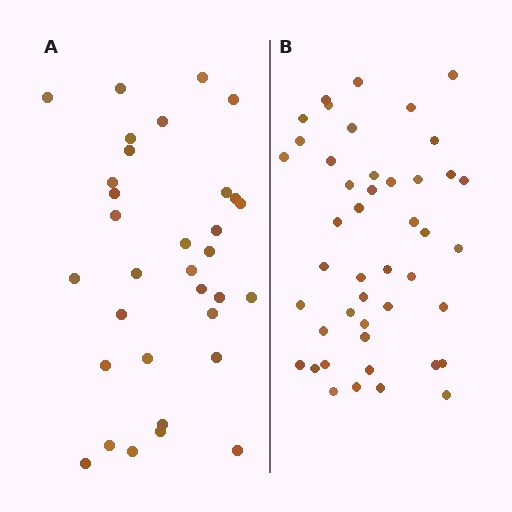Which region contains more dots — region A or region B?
Region B (the right region) has more dots.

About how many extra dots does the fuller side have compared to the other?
Region B has roughly 12 or so more dots than region A.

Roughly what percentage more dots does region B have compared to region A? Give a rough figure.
About 35% more.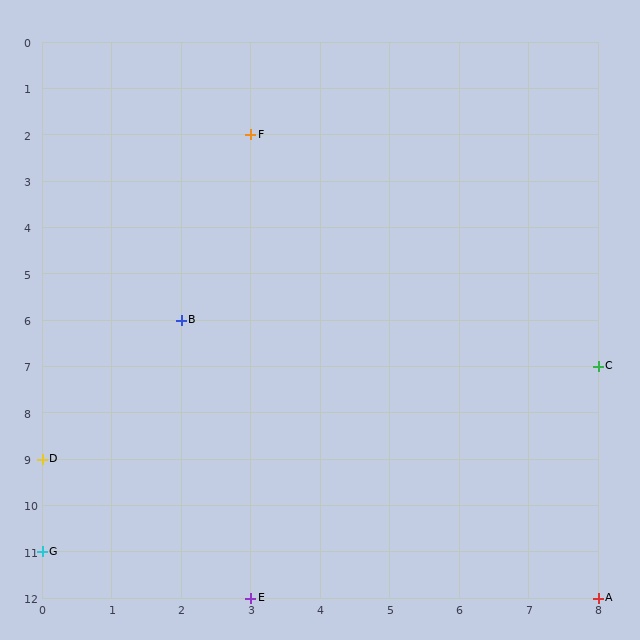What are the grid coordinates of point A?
Point A is at grid coordinates (8, 12).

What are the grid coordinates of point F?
Point F is at grid coordinates (3, 2).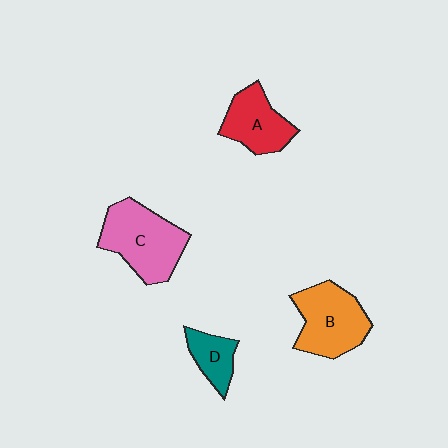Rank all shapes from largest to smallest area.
From largest to smallest: C (pink), B (orange), A (red), D (teal).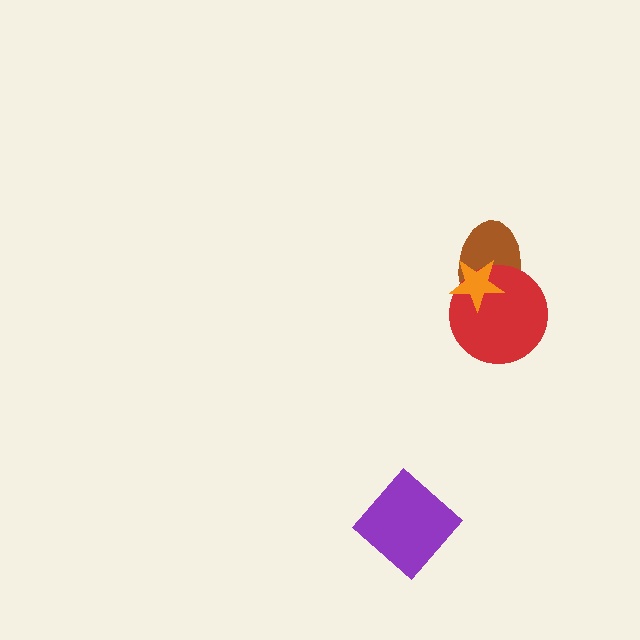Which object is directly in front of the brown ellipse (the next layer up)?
The red circle is directly in front of the brown ellipse.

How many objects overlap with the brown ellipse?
2 objects overlap with the brown ellipse.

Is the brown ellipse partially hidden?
Yes, it is partially covered by another shape.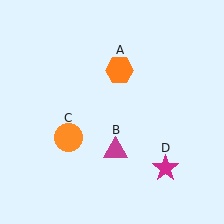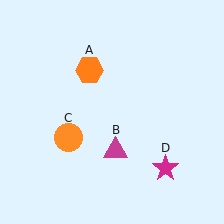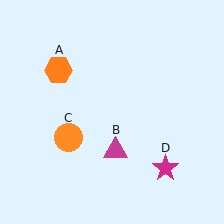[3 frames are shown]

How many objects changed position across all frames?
1 object changed position: orange hexagon (object A).